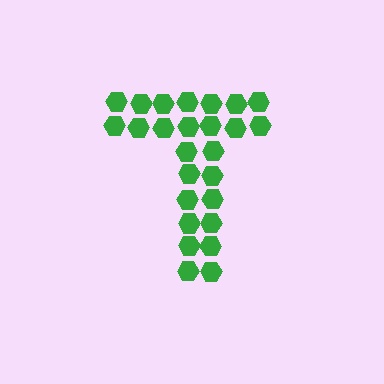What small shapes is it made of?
It is made of small hexagons.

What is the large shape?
The large shape is the letter T.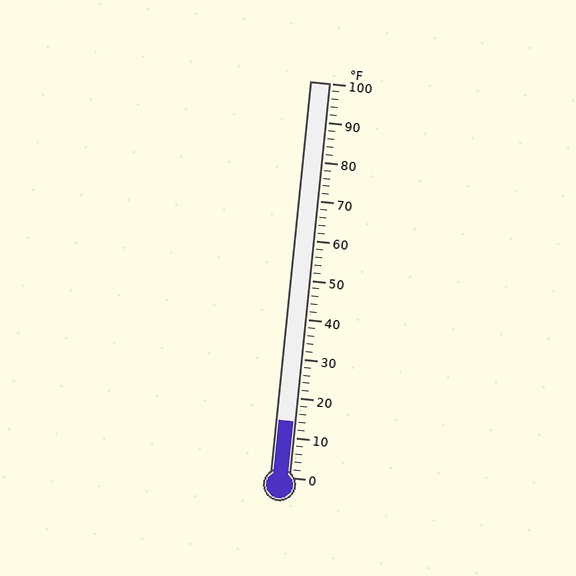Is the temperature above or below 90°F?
The temperature is below 90°F.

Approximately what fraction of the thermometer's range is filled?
The thermometer is filled to approximately 15% of its range.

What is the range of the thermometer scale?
The thermometer scale ranges from 0°F to 100°F.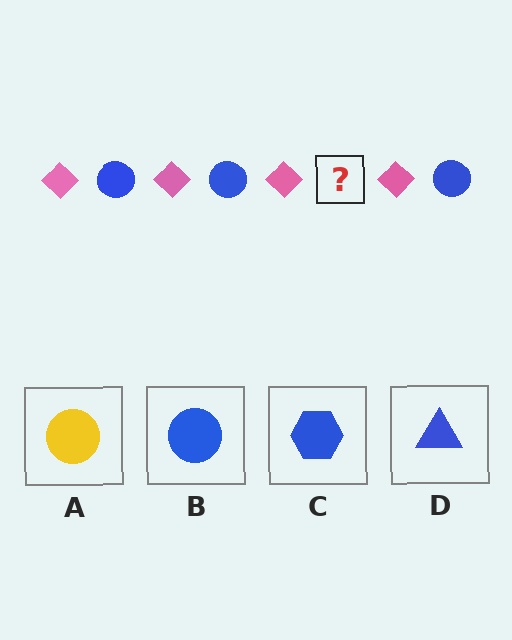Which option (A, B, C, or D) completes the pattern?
B.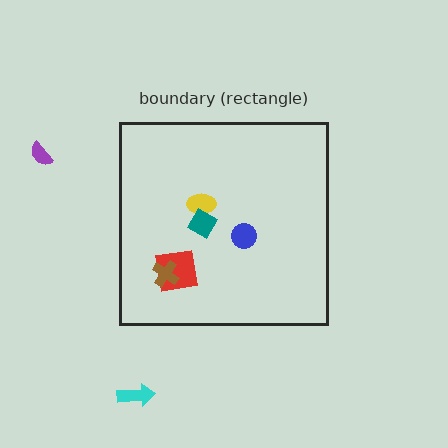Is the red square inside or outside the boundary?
Inside.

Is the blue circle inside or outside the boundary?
Inside.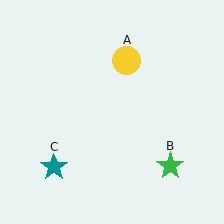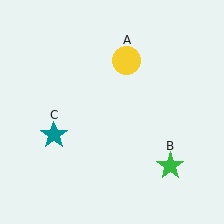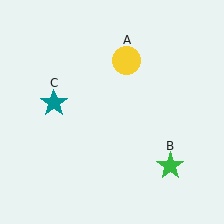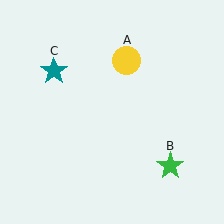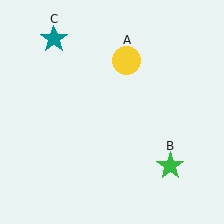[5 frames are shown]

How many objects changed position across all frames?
1 object changed position: teal star (object C).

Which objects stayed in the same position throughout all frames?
Yellow circle (object A) and green star (object B) remained stationary.